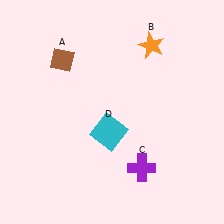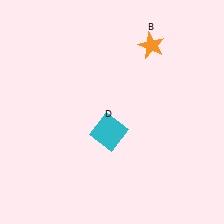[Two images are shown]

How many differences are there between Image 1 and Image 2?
There are 2 differences between the two images.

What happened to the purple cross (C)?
The purple cross (C) was removed in Image 2. It was in the bottom-right area of Image 1.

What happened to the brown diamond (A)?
The brown diamond (A) was removed in Image 2. It was in the top-left area of Image 1.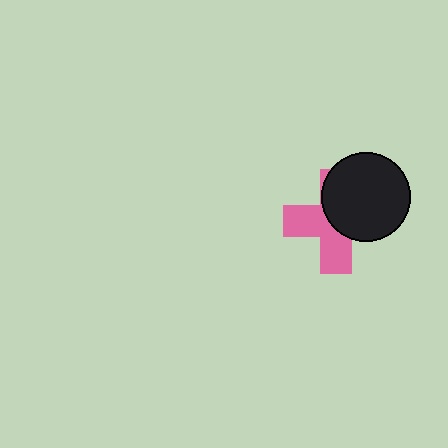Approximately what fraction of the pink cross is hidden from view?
Roughly 50% of the pink cross is hidden behind the black circle.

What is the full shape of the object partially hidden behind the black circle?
The partially hidden object is a pink cross.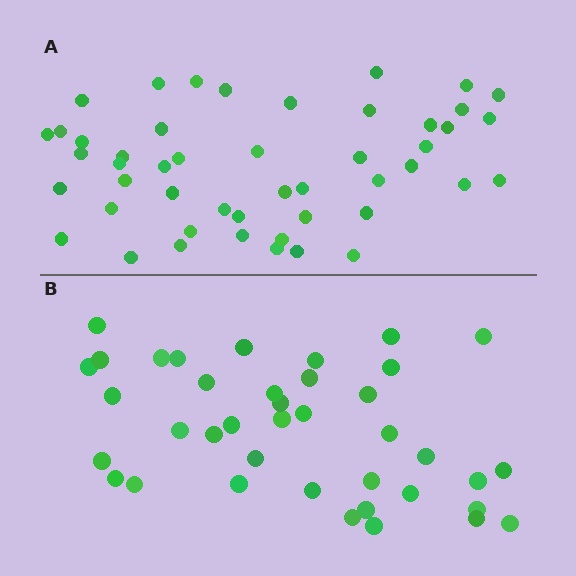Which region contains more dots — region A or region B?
Region A (the top region) has more dots.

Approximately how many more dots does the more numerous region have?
Region A has roughly 8 or so more dots than region B.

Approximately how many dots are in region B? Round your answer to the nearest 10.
About 40 dots. (The exact count is 39, which rounds to 40.)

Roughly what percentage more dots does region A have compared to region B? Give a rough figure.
About 25% more.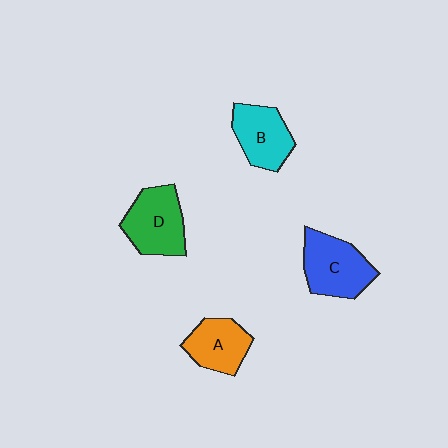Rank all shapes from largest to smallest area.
From largest to smallest: C (blue), D (green), B (cyan), A (orange).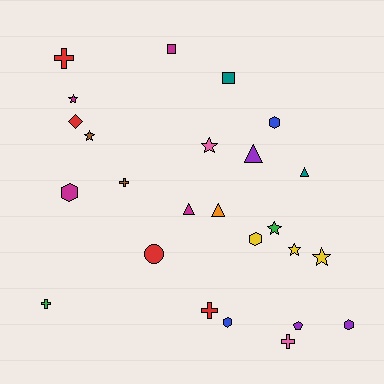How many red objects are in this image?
There are 4 red objects.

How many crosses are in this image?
There are 5 crosses.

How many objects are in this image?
There are 25 objects.